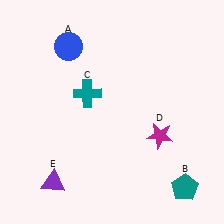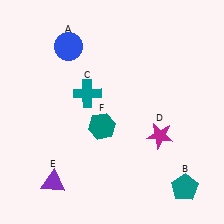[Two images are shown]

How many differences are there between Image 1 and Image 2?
There is 1 difference between the two images.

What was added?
A teal hexagon (F) was added in Image 2.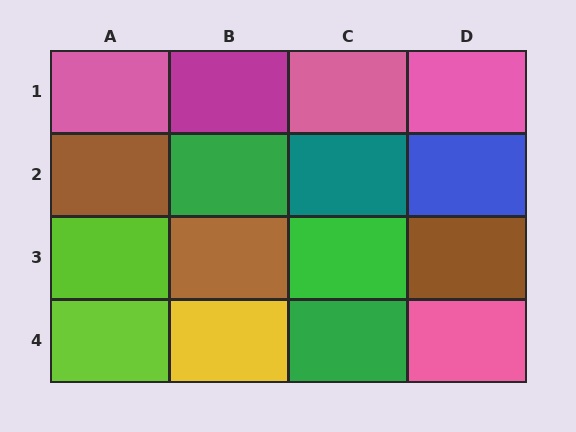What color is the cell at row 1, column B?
Magenta.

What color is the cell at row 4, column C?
Green.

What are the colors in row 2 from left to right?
Brown, green, teal, blue.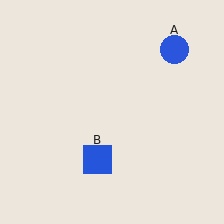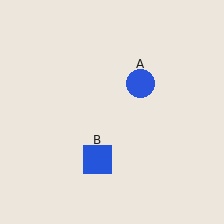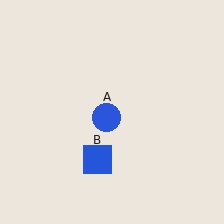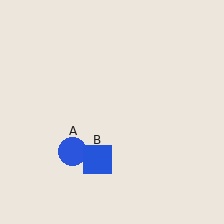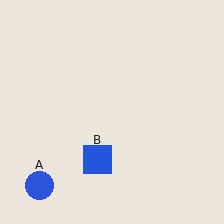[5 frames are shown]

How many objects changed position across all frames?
1 object changed position: blue circle (object A).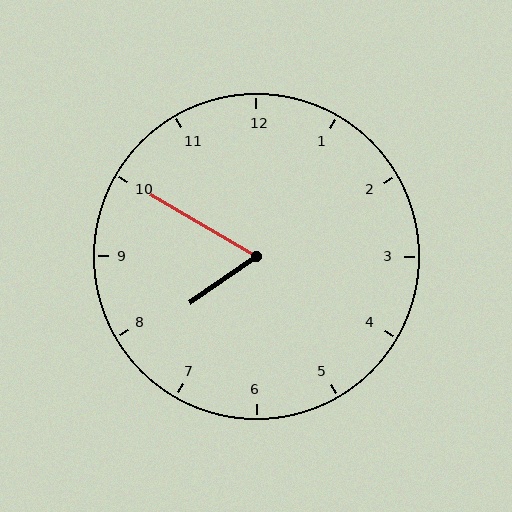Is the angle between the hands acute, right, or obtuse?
It is acute.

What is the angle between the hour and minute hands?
Approximately 65 degrees.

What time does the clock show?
7:50.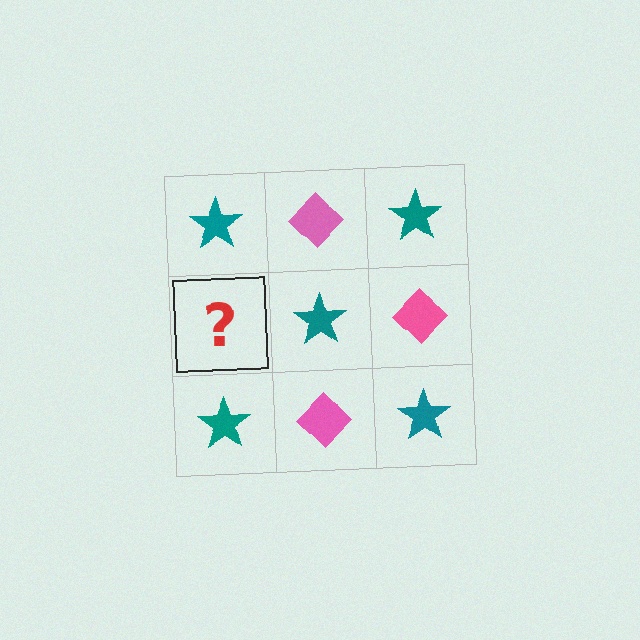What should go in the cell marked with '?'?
The missing cell should contain a pink diamond.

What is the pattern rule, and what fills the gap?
The rule is that it alternates teal star and pink diamond in a checkerboard pattern. The gap should be filled with a pink diamond.